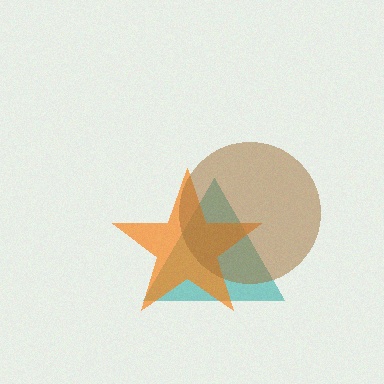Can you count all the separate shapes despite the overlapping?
Yes, there are 3 separate shapes.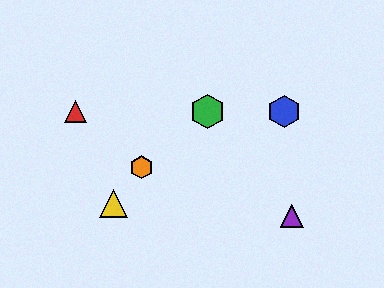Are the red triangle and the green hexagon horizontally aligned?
Yes, both are at y≈112.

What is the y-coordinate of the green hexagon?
The green hexagon is at y≈112.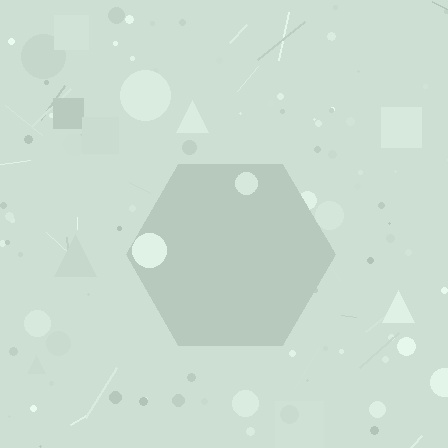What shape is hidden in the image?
A hexagon is hidden in the image.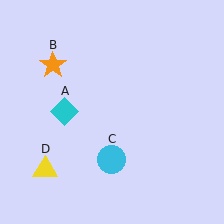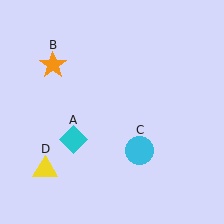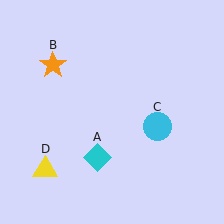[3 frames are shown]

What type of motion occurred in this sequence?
The cyan diamond (object A), cyan circle (object C) rotated counterclockwise around the center of the scene.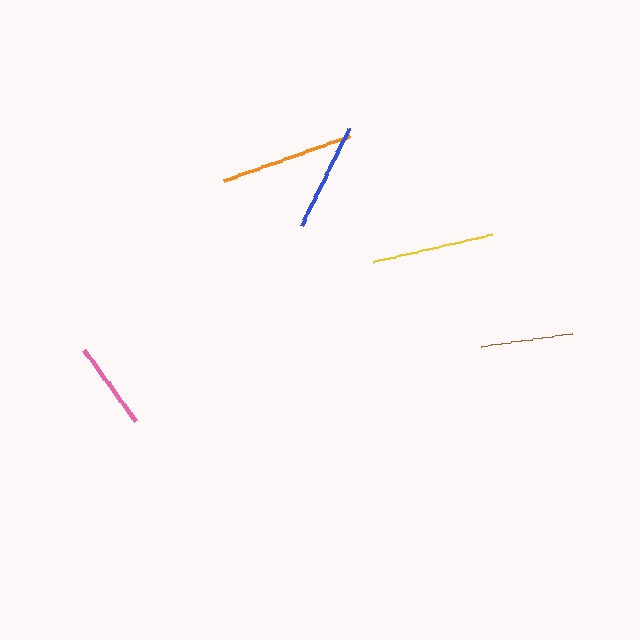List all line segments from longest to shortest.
From longest to shortest: orange, yellow, blue, brown, pink.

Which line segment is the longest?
The orange line is the longest at approximately 133 pixels.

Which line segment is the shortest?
The pink line is the shortest at approximately 88 pixels.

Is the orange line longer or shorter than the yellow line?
The orange line is longer than the yellow line.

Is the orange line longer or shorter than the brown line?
The orange line is longer than the brown line.